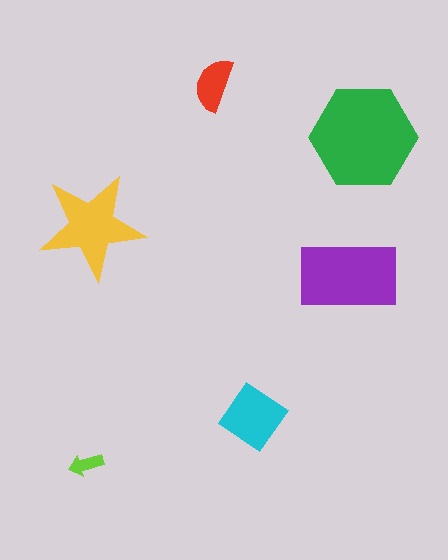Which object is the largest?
The green hexagon.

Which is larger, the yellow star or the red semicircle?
The yellow star.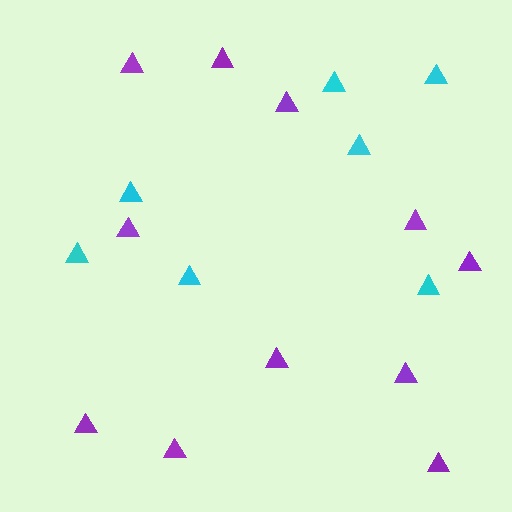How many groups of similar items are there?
There are 2 groups: one group of purple triangles (11) and one group of cyan triangles (7).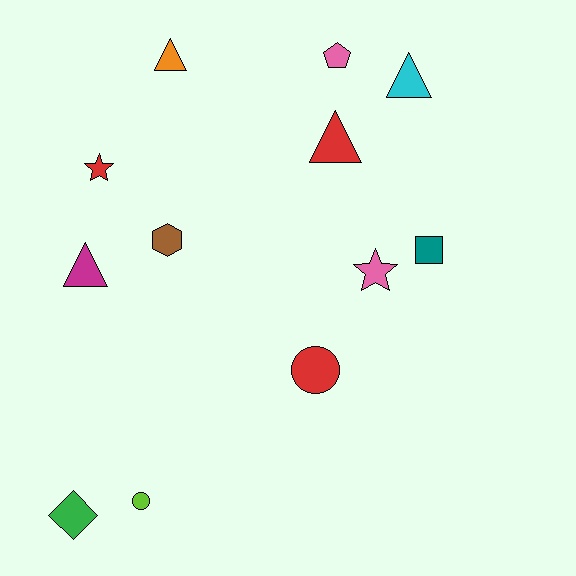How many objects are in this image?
There are 12 objects.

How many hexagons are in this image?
There is 1 hexagon.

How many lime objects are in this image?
There is 1 lime object.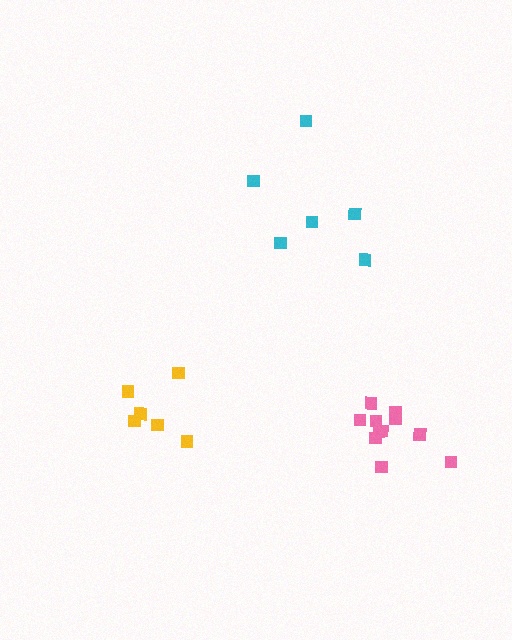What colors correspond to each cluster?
The clusters are colored: cyan, pink, yellow.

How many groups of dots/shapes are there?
There are 3 groups.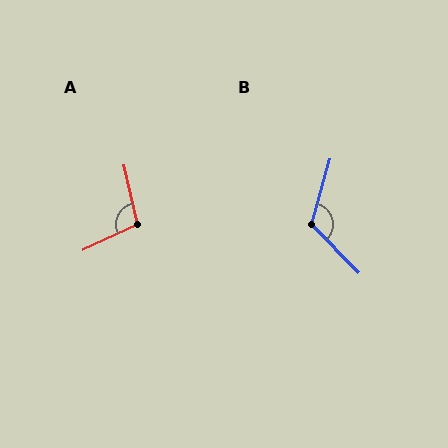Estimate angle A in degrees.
Approximately 102 degrees.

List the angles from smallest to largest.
A (102°), B (119°).